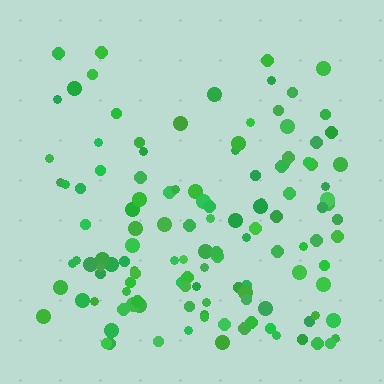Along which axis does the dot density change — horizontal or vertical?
Vertical.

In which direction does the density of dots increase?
From top to bottom, with the bottom side densest.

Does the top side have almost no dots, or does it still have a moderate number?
Still a moderate number, just noticeably fewer than the bottom.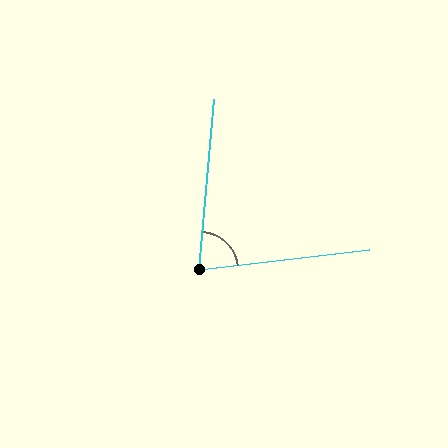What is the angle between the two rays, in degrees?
Approximately 78 degrees.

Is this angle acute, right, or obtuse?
It is acute.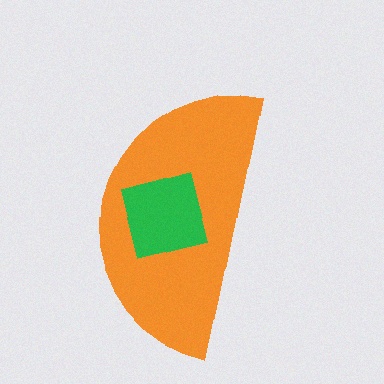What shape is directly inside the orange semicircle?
The green square.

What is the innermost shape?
The green square.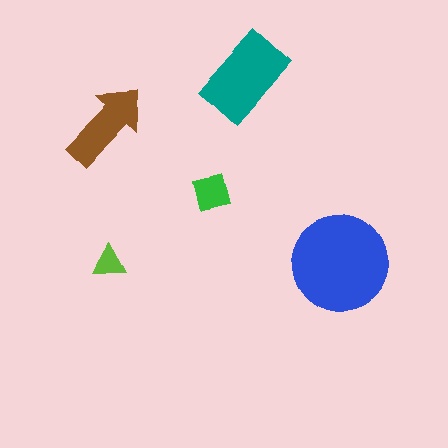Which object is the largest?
The blue circle.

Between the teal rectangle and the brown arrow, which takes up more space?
The teal rectangle.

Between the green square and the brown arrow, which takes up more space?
The brown arrow.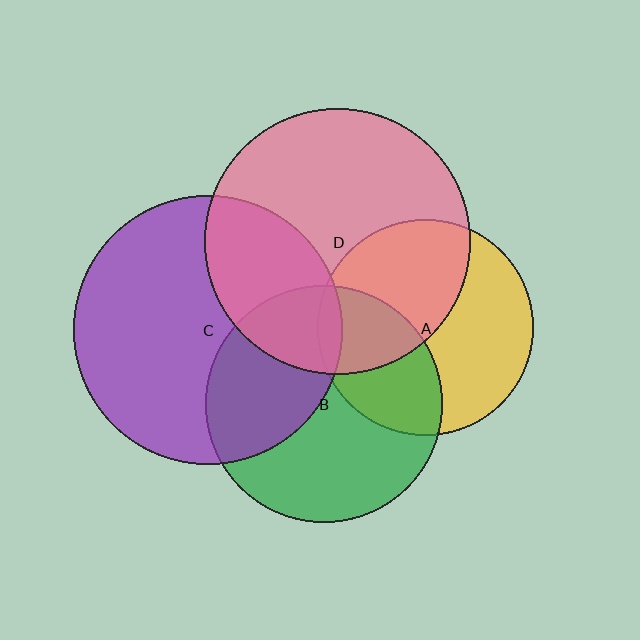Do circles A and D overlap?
Yes.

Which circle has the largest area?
Circle C (purple).